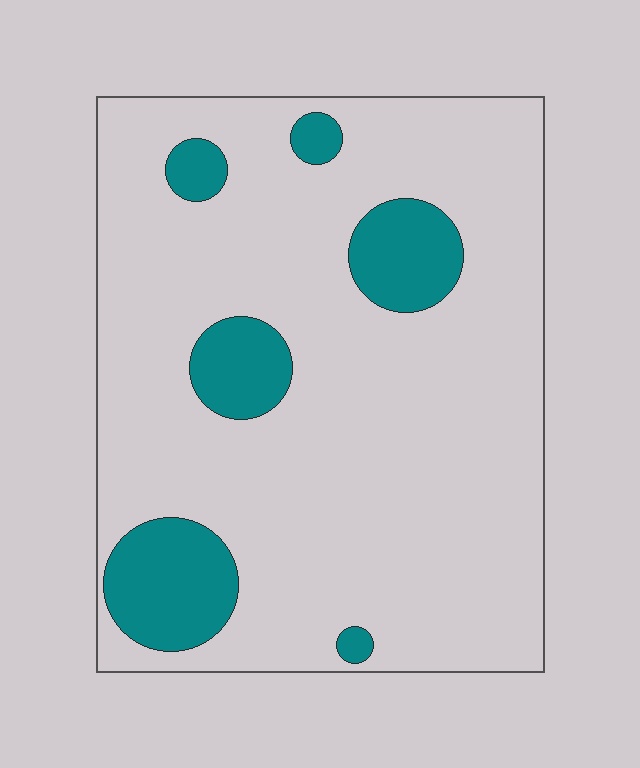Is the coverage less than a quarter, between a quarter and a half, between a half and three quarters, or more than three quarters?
Less than a quarter.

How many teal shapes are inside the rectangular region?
6.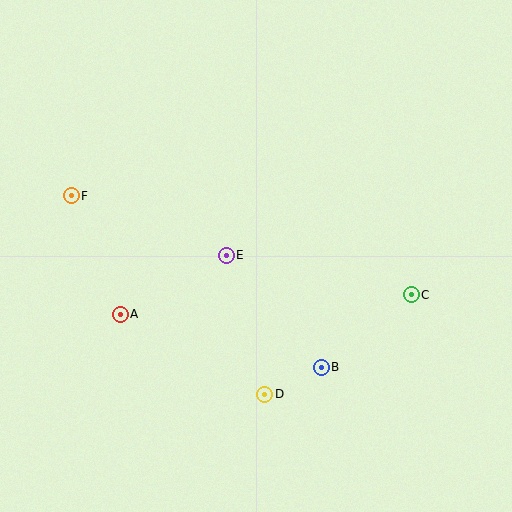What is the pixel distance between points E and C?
The distance between E and C is 189 pixels.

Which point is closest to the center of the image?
Point E at (226, 255) is closest to the center.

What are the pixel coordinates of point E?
Point E is at (226, 255).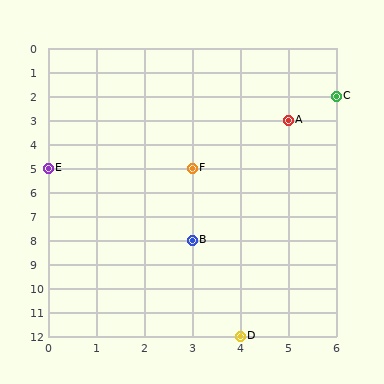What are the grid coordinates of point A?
Point A is at grid coordinates (5, 3).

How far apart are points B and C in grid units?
Points B and C are 3 columns and 6 rows apart (about 6.7 grid units diagonally).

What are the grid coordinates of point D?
Point D is at grid coordinates (4, 12).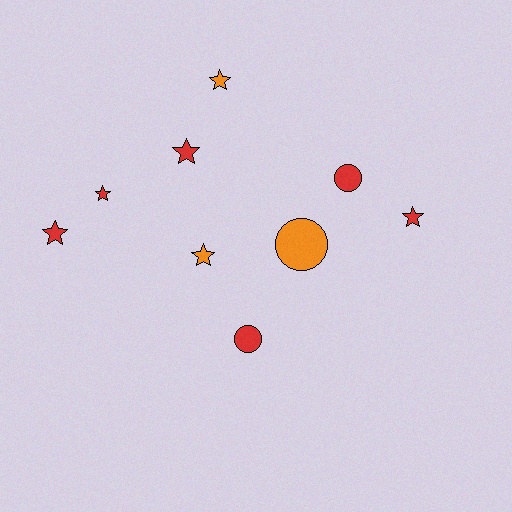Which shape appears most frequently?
Star, with 6 objects.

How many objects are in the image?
There are 9 objects.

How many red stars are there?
There are 4 red stars.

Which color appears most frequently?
Red, with 6 objects.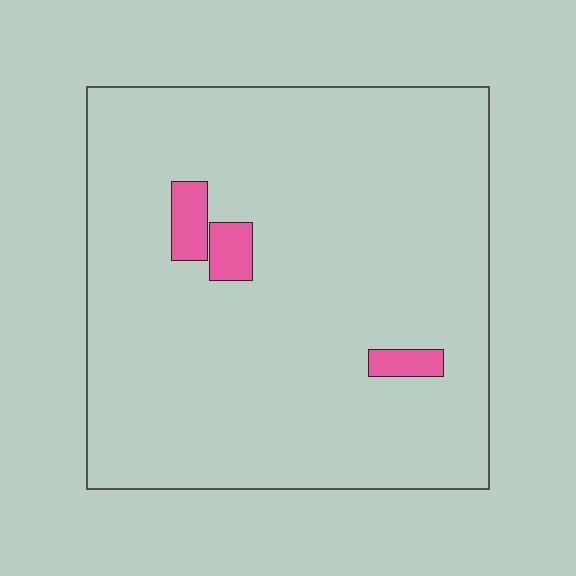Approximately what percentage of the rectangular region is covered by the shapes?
Approximately 5%.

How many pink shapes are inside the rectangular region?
3.